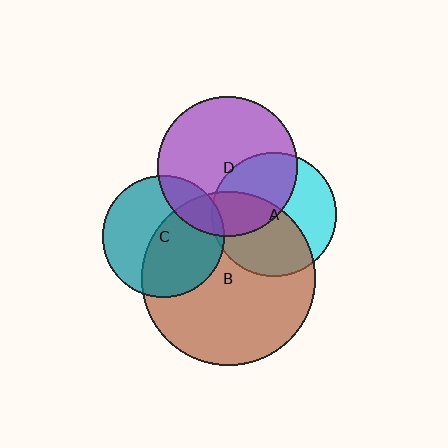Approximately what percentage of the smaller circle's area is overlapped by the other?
Approximately 20%.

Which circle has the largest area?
Circle B (brown).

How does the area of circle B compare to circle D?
Approximately 1.5 times.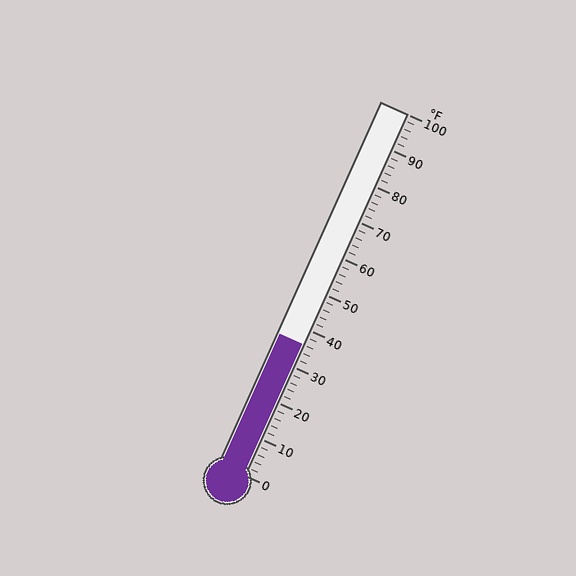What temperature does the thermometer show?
The thermometer shows approximately 36°F.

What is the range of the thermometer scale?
The thermometer scale ranges from 0°F to 100°F.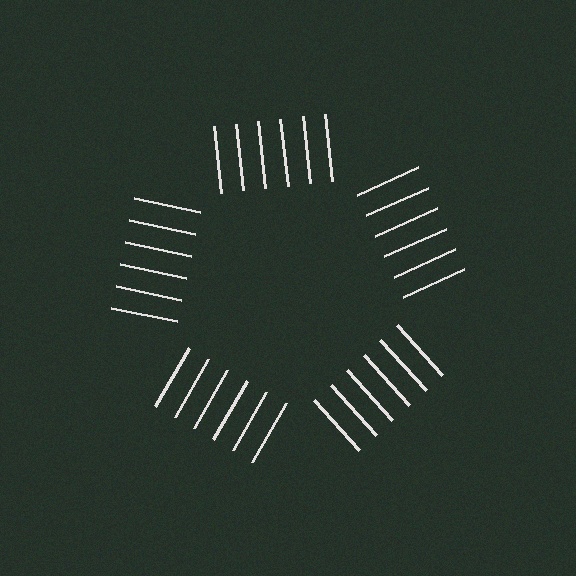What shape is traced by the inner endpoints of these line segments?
An illusory pentagon — the line segments terminate on its edges but no continuous stroke is drawn.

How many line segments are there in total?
30 — 6 along each of the 5 edges.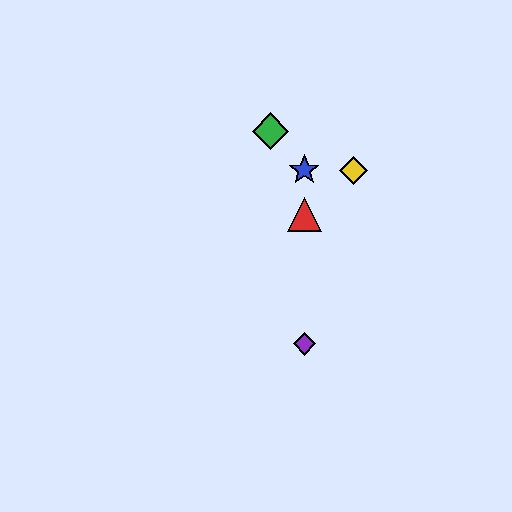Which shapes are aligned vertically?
The red triangle, the blue star, the purple diamond are aligned vertically.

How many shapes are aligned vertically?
3 shapes (the red triangle, the blue star, the purple diamond) are aligned vertically.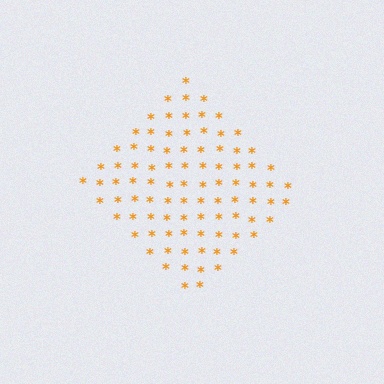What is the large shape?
The large shape is a diamond.